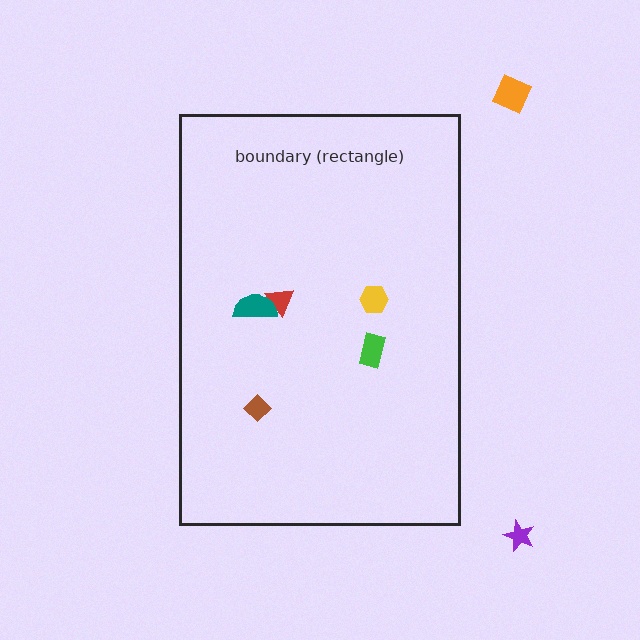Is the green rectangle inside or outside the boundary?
Inside.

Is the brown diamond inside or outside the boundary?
Inside.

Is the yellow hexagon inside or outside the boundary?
Inside.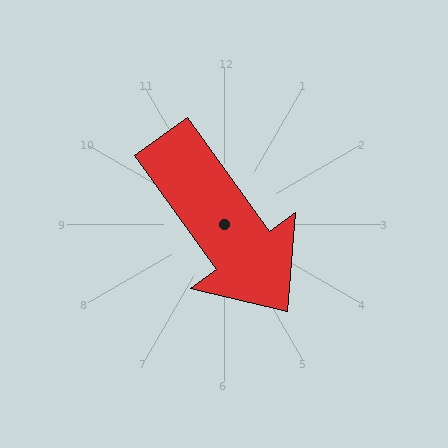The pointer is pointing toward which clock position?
Roughly 5 o'clock.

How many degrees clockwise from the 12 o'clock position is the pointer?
Approximately 144 degrees.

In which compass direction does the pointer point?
Southeast.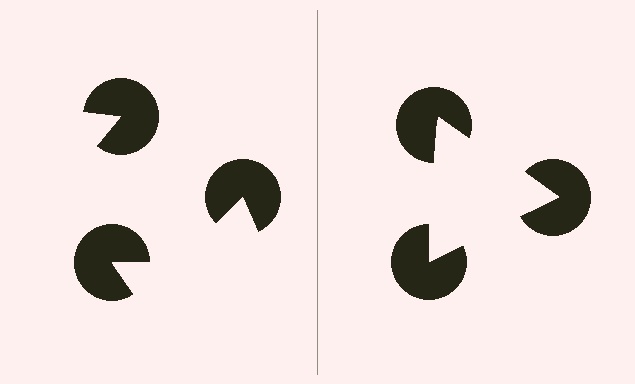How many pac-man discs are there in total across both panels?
6 — 3 on each side.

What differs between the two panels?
The pac-man discs are positioned identically on both sides; only the wedge orientations differ. On the right they align to a triangle; on the left they are misaligned.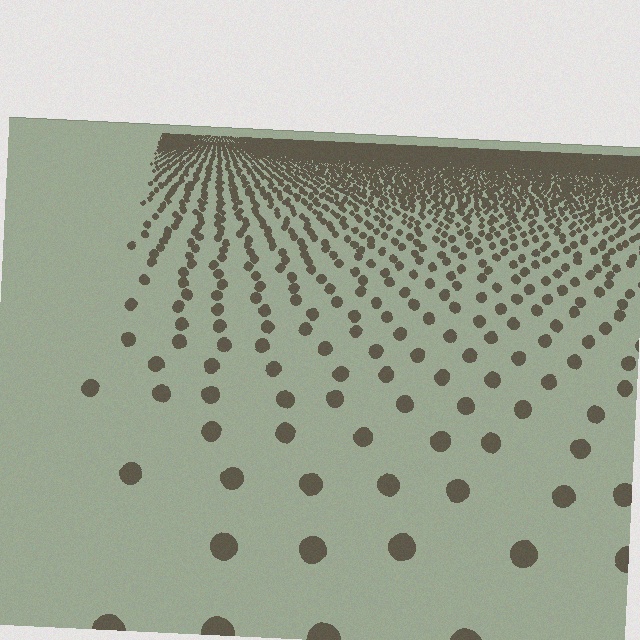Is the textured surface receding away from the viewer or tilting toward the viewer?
The surface is receding away from the viewer. Texture elements get smaller and denser toward the top.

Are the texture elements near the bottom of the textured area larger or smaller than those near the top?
Larger. Near the bottom, elements are closer to the viewer and appear at a bigger on-screen size.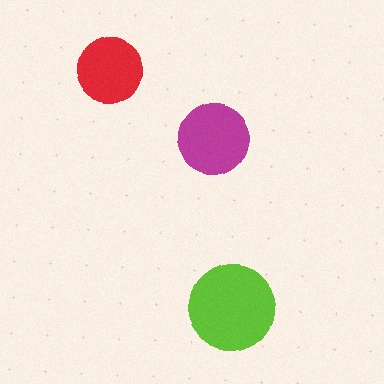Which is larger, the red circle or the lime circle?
The lime one.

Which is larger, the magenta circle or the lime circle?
The lime one.